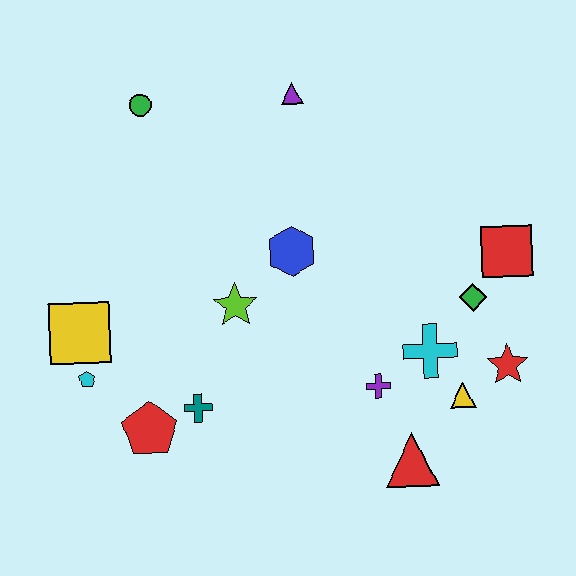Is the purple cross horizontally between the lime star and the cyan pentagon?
No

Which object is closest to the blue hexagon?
The lime star is closest to the blue hexagon.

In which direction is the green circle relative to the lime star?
The green circle is above the lime star.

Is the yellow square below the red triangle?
No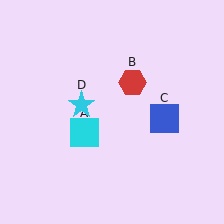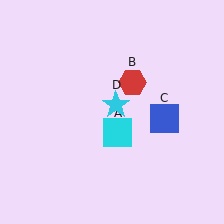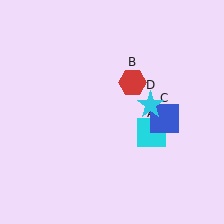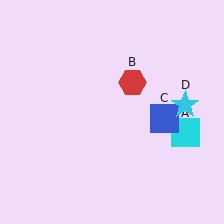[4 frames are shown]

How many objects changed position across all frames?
2 objects changed position: cyan square (object A), cyan star (object D).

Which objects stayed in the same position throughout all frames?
Red hexagon (object B) and blue square (object C) remained stationary.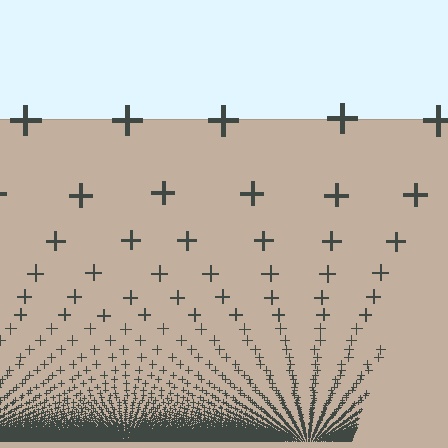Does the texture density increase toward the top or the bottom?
Density increases toward the bottom.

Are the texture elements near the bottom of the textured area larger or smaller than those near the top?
Smaller. The gradient is inverted — elements near the bottom are smaller and denser.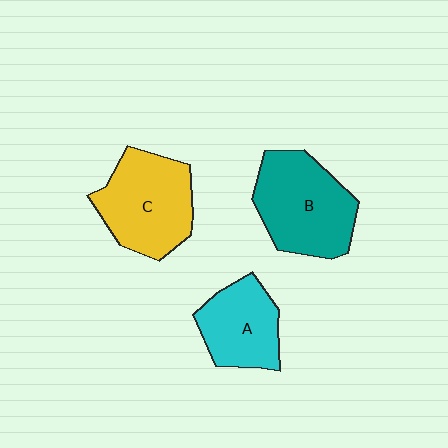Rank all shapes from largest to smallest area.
From largest to smallest: B (teal), C (yellow), A (cyan).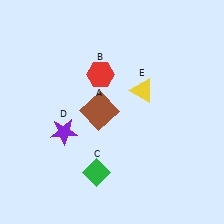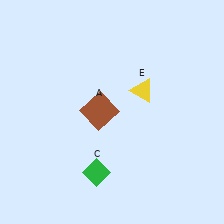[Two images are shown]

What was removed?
The red hexagon (B), the purple star (D) were removed in Image 2.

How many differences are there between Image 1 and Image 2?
There are 2 differences between the two images.